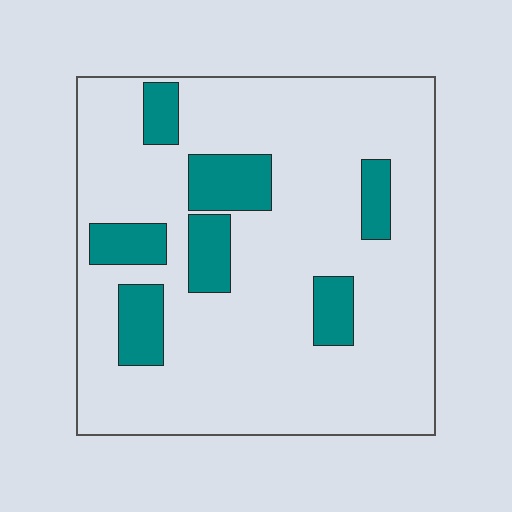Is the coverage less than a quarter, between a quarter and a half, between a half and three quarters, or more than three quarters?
Less than a quarter.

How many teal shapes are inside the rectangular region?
7.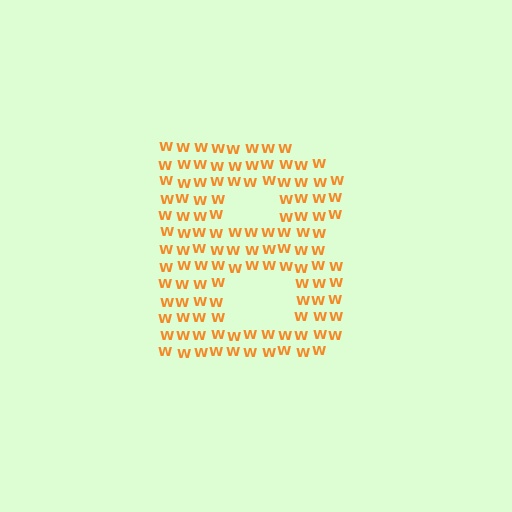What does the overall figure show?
The overall figure shows the letter B.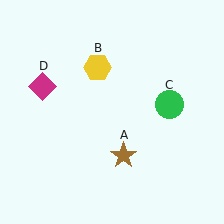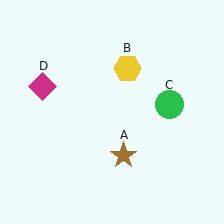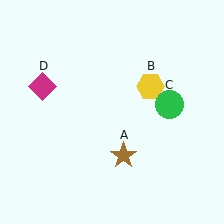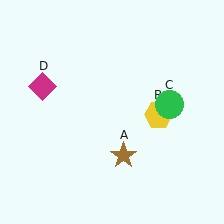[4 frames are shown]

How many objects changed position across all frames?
1 object changed position: yellow hexagon (object B).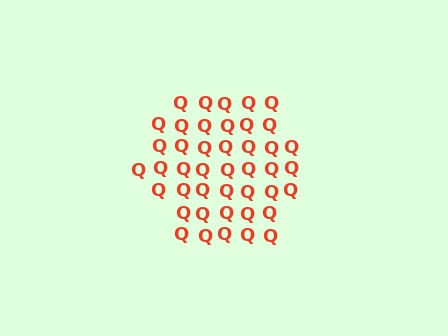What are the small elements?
The small elements are letter Q's.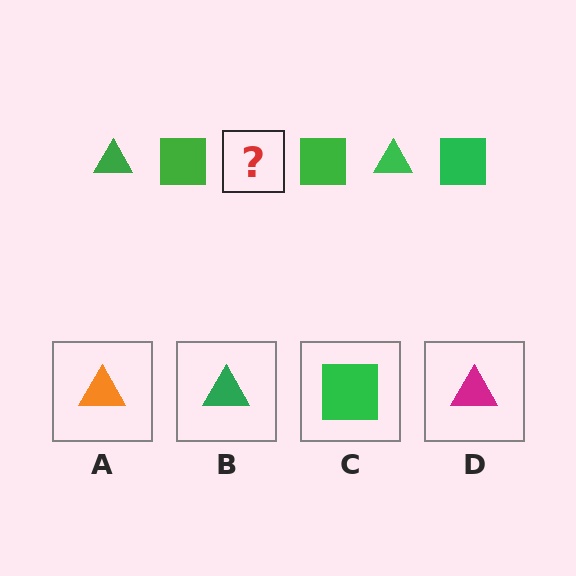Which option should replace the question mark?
Option B.